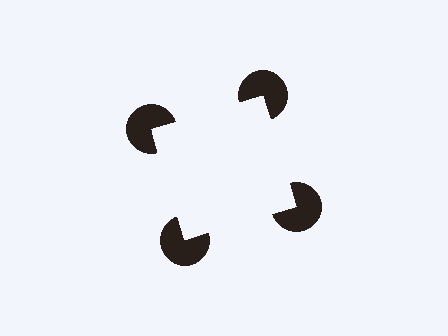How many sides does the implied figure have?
4 sides.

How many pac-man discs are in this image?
There are 4 — one at each vertex of the illusory square.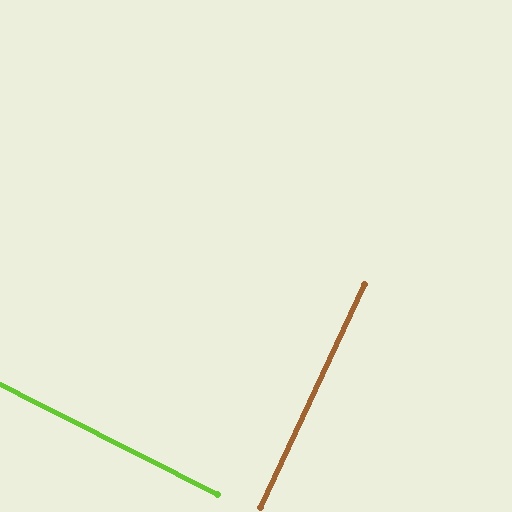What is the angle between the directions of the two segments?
Approximately 88 degrees.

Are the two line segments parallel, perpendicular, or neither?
Perpendicular — they meet at approximately 88°.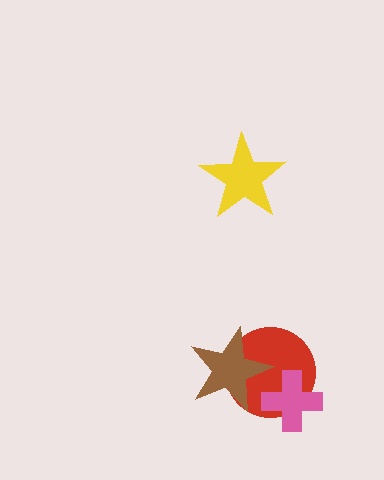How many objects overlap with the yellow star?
0 objects overlap with the yellow star.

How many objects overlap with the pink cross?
1 object overlaps with the pink cross.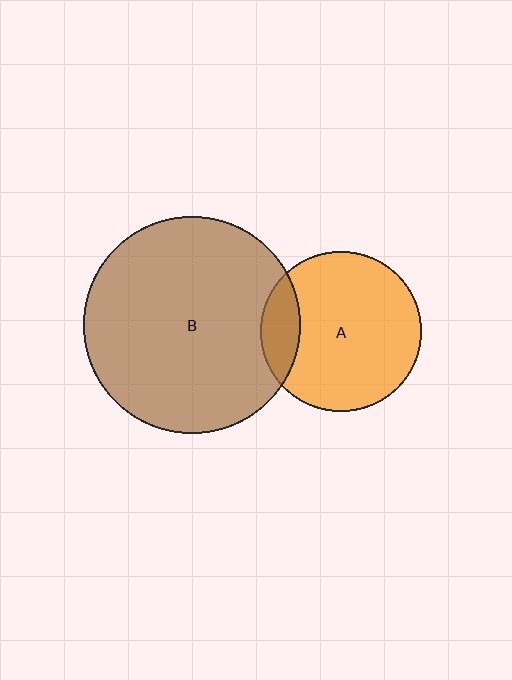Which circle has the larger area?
Circle B (brown).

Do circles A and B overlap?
Yes.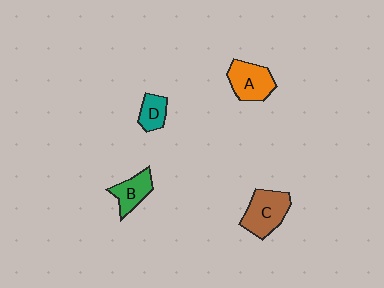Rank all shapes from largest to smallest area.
From largest to smallest: C (brown), A (orange), B (green), D (teal).